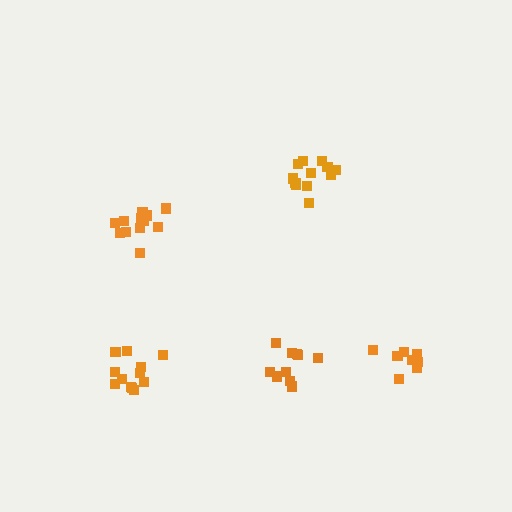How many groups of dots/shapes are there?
There are 5 groups.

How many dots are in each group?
Group 1: 10 dots, Group 2: 13 dots, Group 3: 9 dots, Group 4: 12 dots, Group 5: 13 dots (57 total).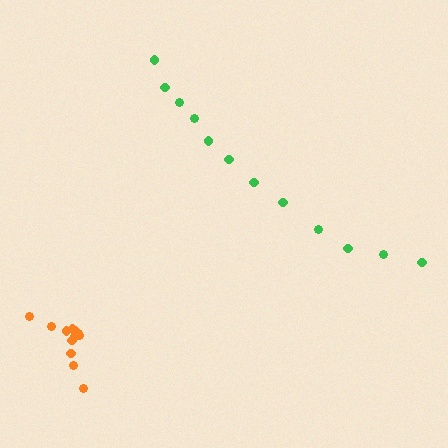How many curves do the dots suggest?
There are 2 distinct paths.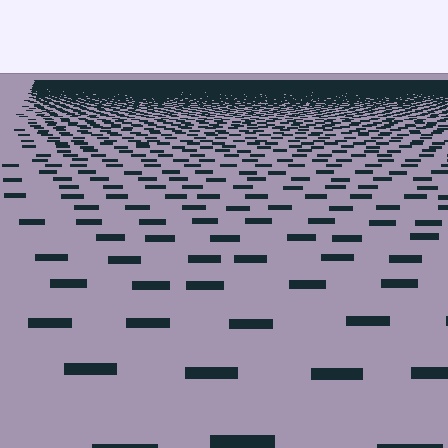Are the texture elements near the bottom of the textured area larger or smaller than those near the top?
Larger. Near the bottom, elements are closer to the viewer and appear at a bigger on-screen size.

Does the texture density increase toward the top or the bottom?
Density increases toward the top.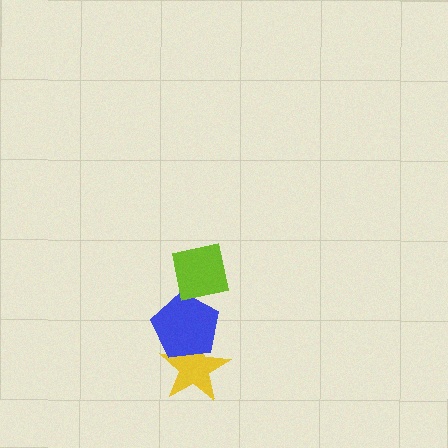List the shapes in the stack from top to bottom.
From top to bottom: the lime square, the blue pentagon, the yellow star.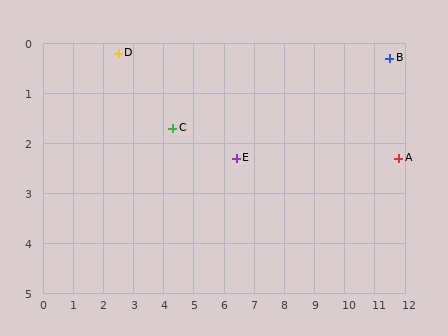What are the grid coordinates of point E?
Point E is at approximately (6.4, 2.3).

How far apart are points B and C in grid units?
Points B and C are about 7.3 grid units apart.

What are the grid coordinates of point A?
Point A is at approximately (11.8, 2.3).